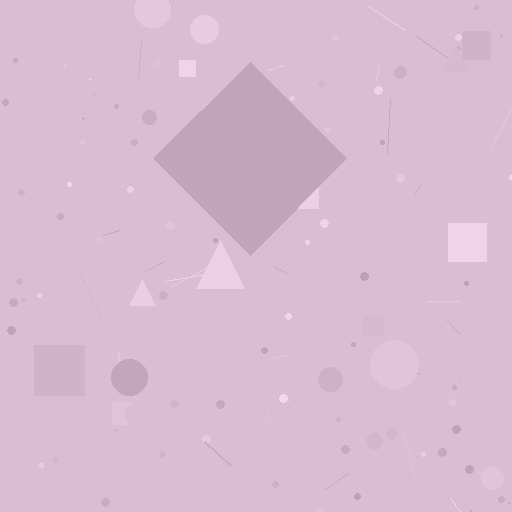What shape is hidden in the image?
A diamond is hidden in the image.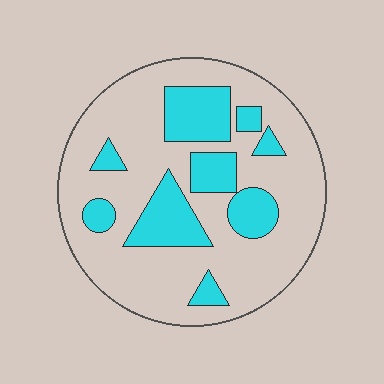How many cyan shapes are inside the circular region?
9.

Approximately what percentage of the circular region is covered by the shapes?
Approximately 25%.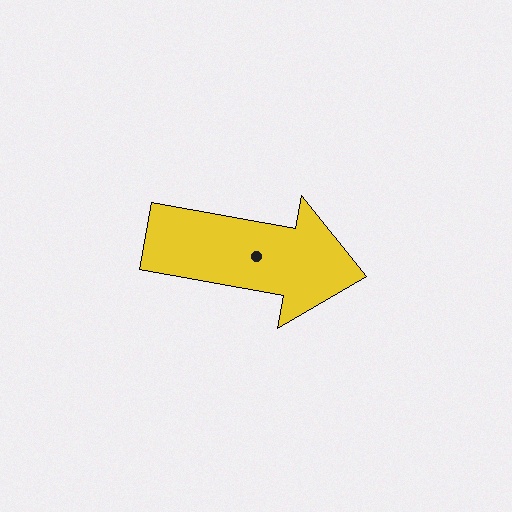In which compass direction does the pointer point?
East.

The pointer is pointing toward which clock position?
Roughly 3 o'clock.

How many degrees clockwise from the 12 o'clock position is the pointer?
Approximately 100 degrees.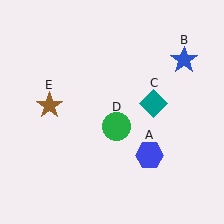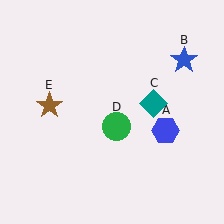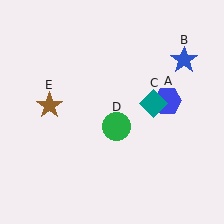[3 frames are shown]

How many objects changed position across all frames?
1 object changed position: blue hexagon (object A).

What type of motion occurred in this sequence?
The blue hexagon (object A) rotated counterclockwise around the center of the scene.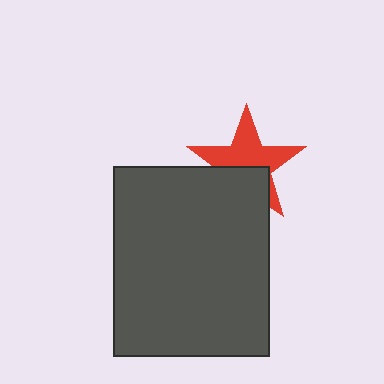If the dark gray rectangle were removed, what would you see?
You would see the complete red star.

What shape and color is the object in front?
The object in front is a dark gray rectangle.